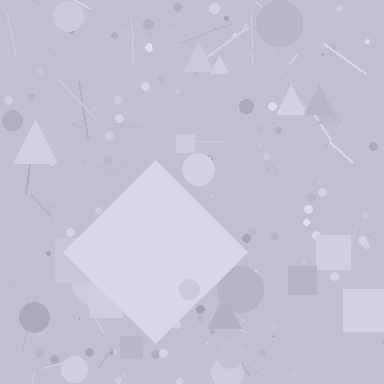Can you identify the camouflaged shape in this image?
The camouflaged shape is a diamond.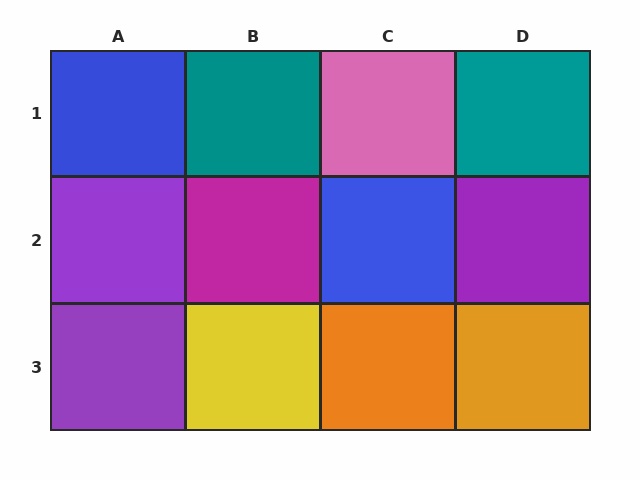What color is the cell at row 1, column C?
Pink.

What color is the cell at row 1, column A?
Blue.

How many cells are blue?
2 cells are blue.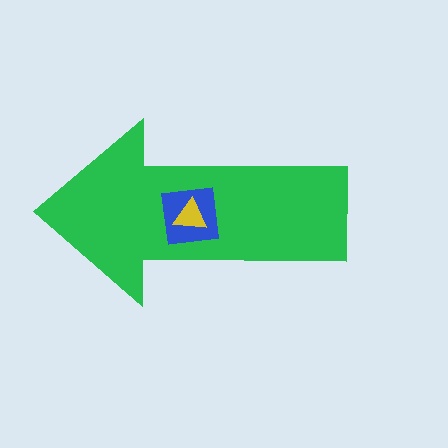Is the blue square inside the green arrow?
Yes.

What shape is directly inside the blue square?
The yellow triangle.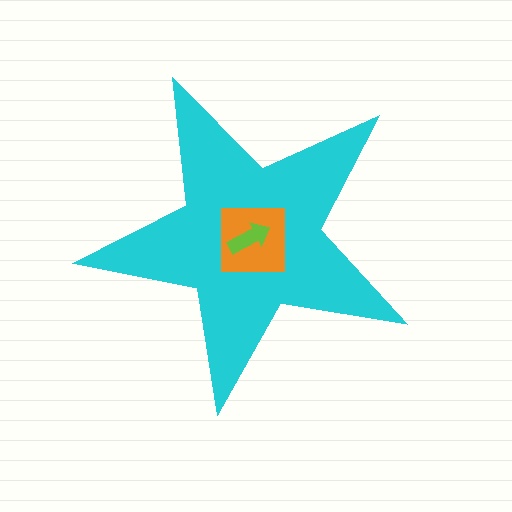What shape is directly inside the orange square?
The lime arrow.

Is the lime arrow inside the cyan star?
Yes.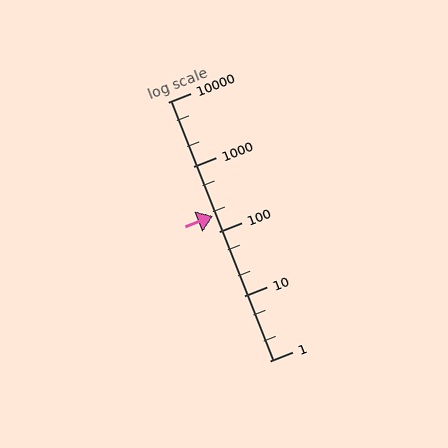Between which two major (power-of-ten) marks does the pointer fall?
The pointer is between 100 and 1000.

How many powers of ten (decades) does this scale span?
The scale spans 4 decades, from 1 to 10000.